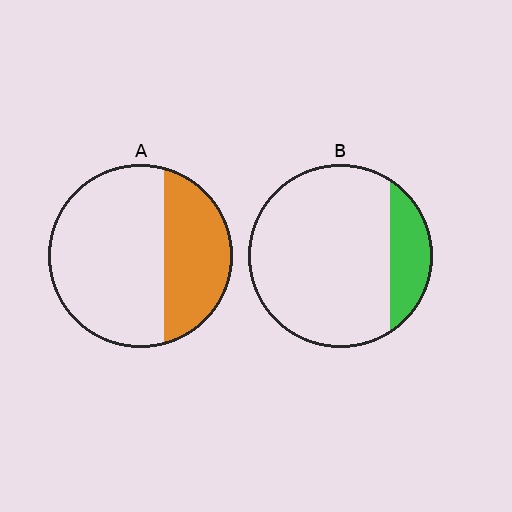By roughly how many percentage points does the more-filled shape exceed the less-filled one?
By roughly 15 percentage points (A over B).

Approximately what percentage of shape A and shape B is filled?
A is approximately 35% and B is approximately 20%.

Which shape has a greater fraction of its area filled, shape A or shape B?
Shape A.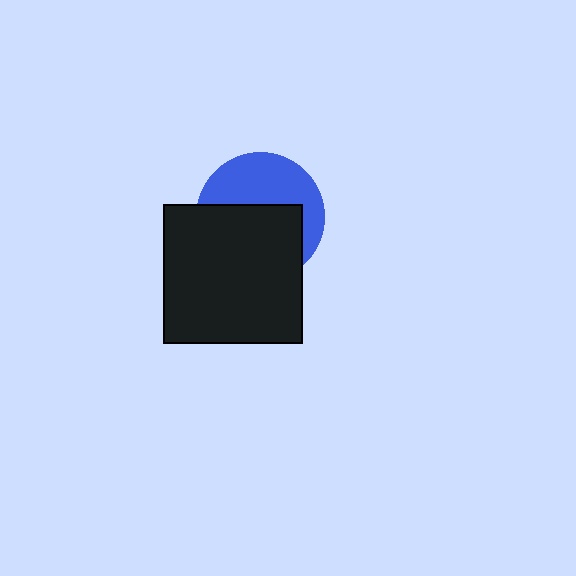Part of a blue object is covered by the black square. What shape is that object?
It is a circle.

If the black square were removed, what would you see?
You would see the complete blue circle.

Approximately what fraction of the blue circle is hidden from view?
Roughly 56% of the blue circle is hidden behind the black square.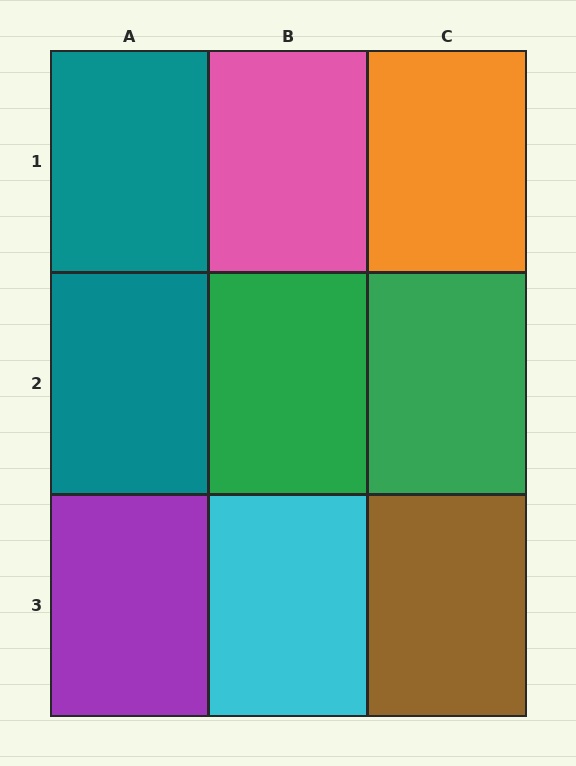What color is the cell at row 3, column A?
Purple.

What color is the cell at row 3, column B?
Cyan.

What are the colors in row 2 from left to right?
Teal, green, green.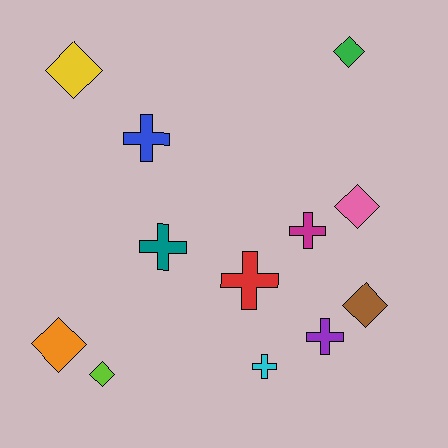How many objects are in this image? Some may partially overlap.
There are 12 objects.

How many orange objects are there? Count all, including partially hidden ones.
There is 1 orange object.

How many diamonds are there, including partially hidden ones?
There are 6 diamonds.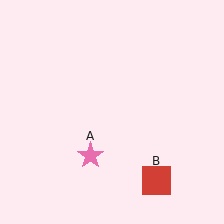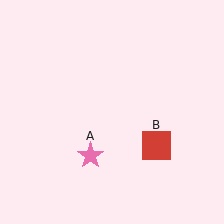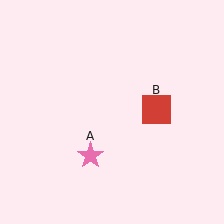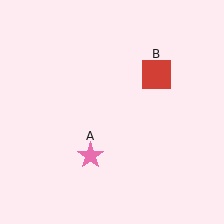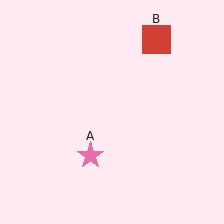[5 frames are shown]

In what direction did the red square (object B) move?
The red square (object B) moved up.